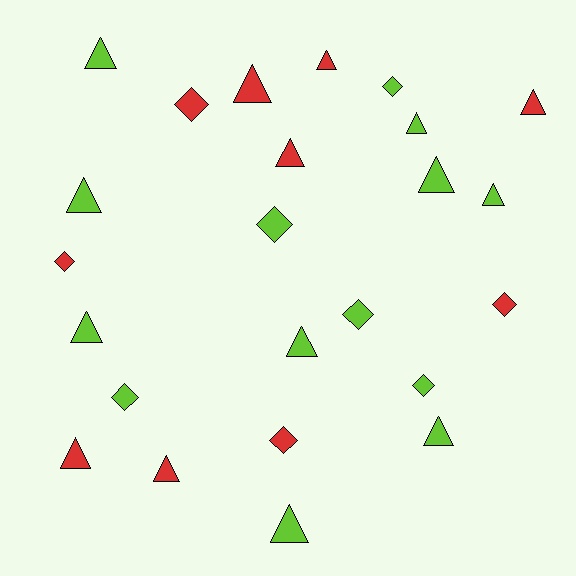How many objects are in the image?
There are 24 objects.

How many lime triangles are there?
There are 9 lime triangles.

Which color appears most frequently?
Lime, with 14 objects.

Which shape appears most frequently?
Triangle, with 15 objects.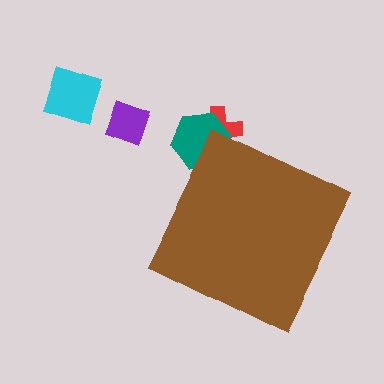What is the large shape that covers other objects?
A brown diamond.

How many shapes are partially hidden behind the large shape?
2 shapes are partially hidden.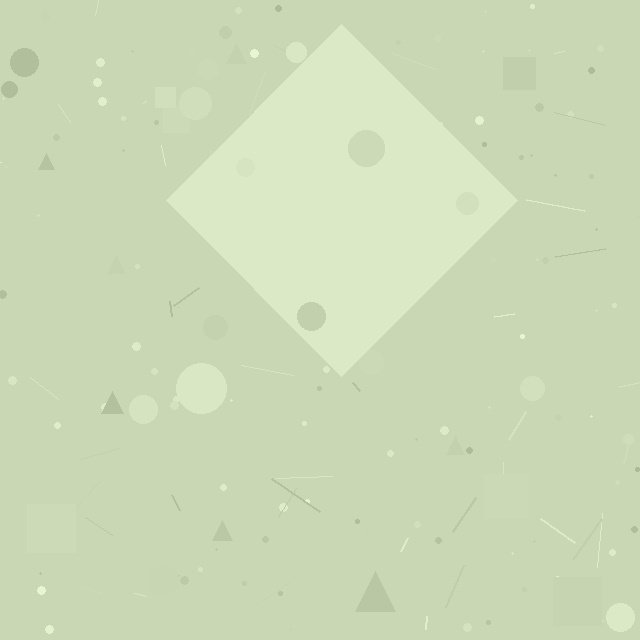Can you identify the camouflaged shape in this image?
The camouflaged shape is a diamond.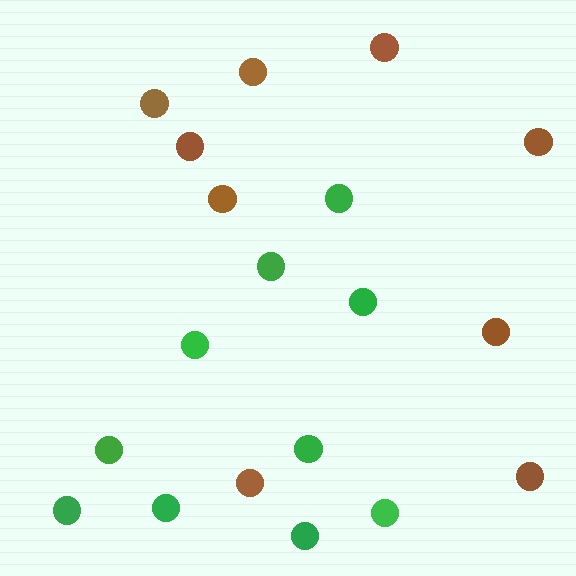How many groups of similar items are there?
There are 2 groups: one group of brown circles (9) and one group of green circles (10).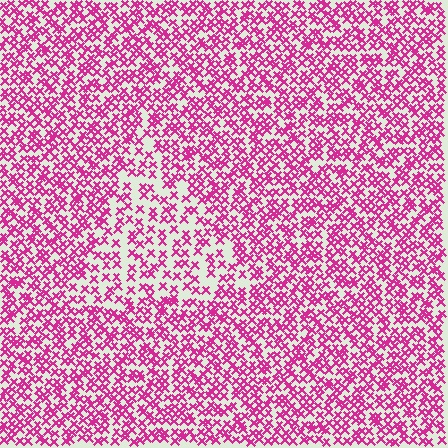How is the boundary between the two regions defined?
The boundary is defined by a change in element density (approximately 1.7x ratio). All elements are the same color, size, and shape.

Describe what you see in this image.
The image contains small magenta elements arranged at two different densities. A triangle-shaped region is visible where the elements are less densely packed than the surrounding area.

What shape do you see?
I see a triangle.